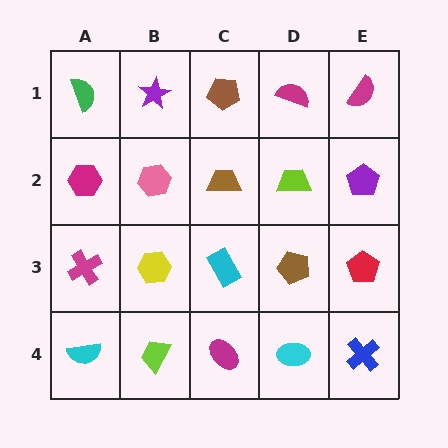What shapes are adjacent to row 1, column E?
A purple pentagon (row 2, column E), a magenta semicircle (row 1, column D).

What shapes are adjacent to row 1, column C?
A brown trapezoid (row 2, column C), a purple star (row 1, column B), a magenta semicircle (row 1, column D).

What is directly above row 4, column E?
A red pentagon.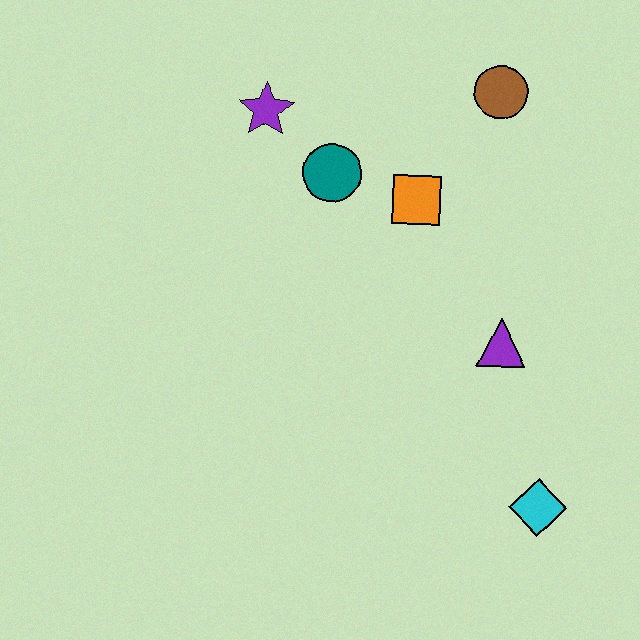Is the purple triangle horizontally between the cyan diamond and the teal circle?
Yes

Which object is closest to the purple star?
The teal circle is closest to the purple star.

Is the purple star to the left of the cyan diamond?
Yes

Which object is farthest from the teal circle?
The cyan diamond is farthest from the teal circle.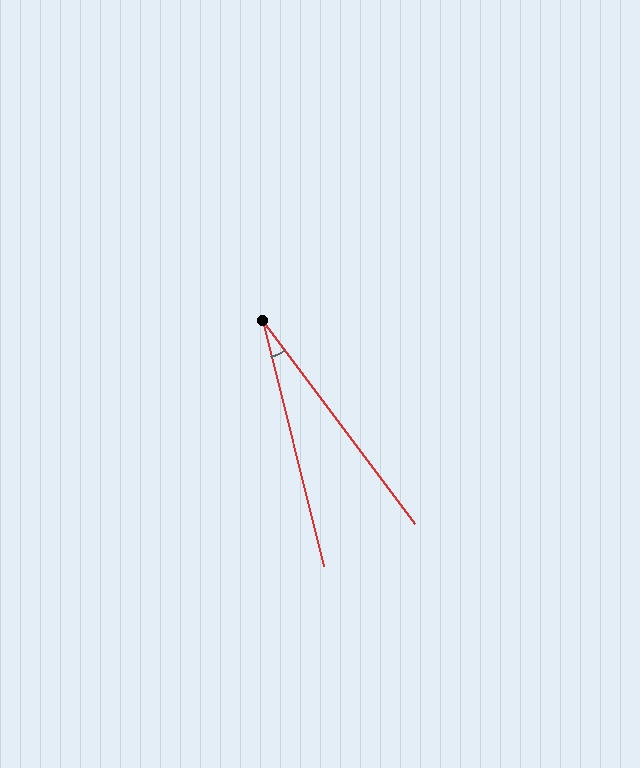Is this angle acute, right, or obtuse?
It is acute.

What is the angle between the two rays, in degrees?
Approximately 23 degrees.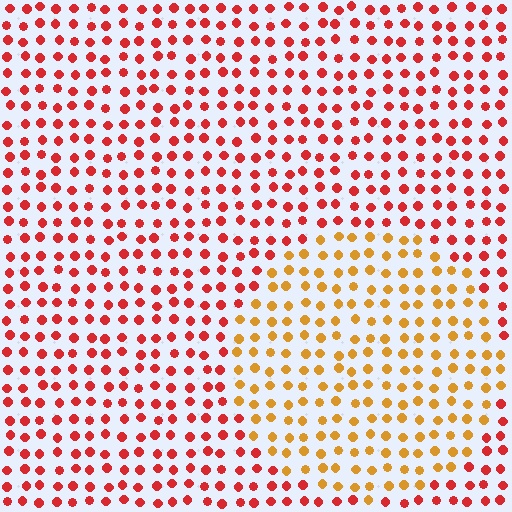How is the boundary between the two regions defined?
The boundary is defined purely by a slight shift in hue (about 40 degrees). Spacing, size, and orientation are identical on both sides.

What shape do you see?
I see a circle.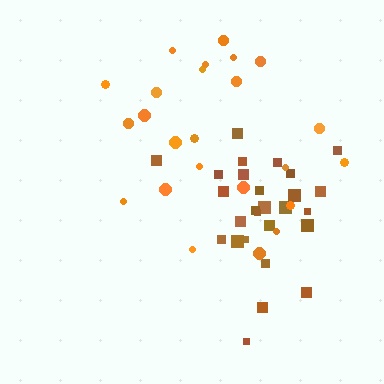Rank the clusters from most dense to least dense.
brown, orange.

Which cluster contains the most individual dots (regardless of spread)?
Brown (28).